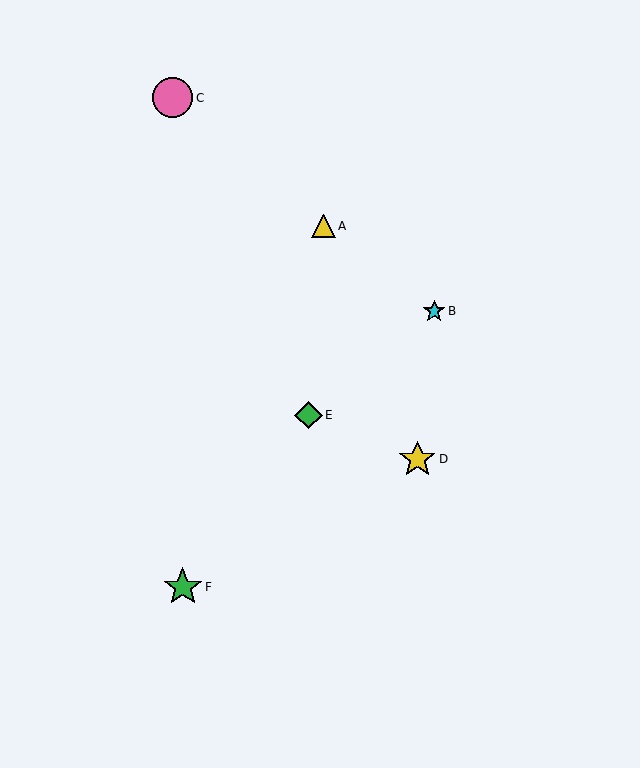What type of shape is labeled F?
Shape F is a green star.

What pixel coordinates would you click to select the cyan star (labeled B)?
Click at (434, 311) to select the cyan star B.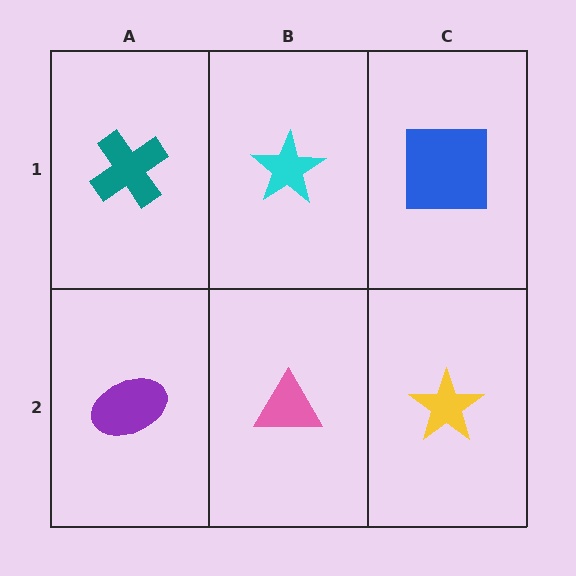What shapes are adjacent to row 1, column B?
A pink triangle (row 2, column B), a teal cross (row 1, column A), a blue square (row 1, column C).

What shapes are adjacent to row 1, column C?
A yellow star (row 2, column C), a cyan star (row 1, column B).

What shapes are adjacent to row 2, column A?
A teal cross (row 1, column A), a pink triangle (row 2, column B).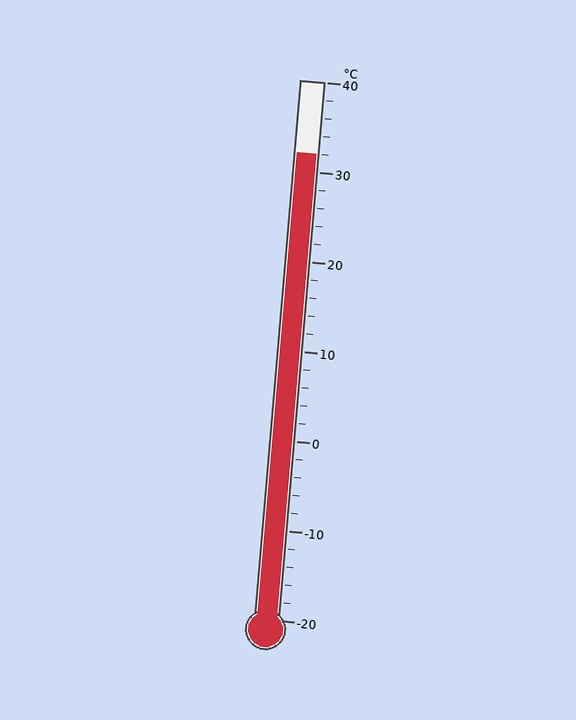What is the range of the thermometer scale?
The thermometer scale ranges from -20°C to 40°C.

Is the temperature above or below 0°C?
The temperature is above 0°C.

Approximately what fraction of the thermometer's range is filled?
The thermometer is filled to approximately 85% of its range.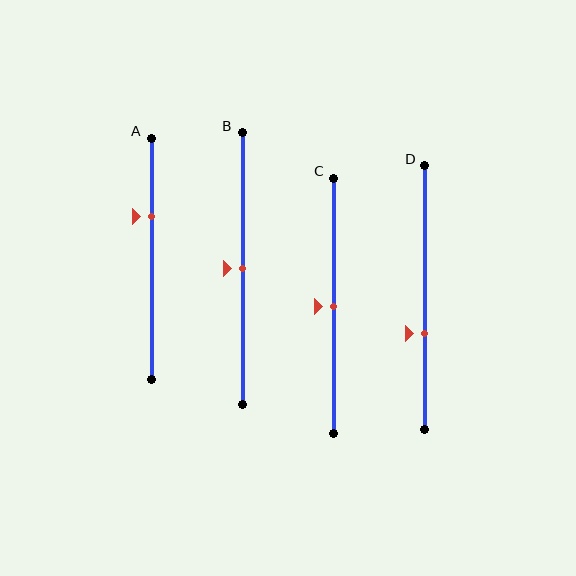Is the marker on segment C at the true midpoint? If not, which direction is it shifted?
Yes, the marker on segment C is at the true midpoint.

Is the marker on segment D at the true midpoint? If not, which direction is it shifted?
No, the marker on segment D is shifted downward by about 13% of the segment length.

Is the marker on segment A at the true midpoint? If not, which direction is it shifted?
No, the marker on segment A is shifted upward by about 17% of the segment length.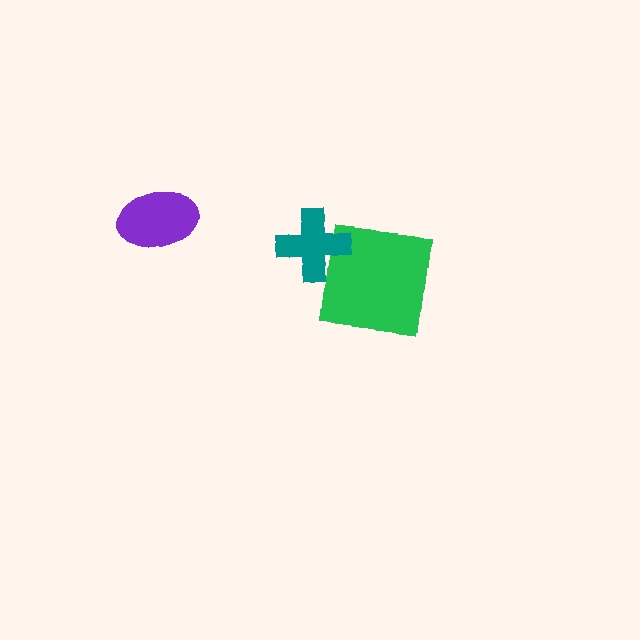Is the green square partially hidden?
Yes, it is partially covered by another shape.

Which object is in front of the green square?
The teal cross is in front of the green square.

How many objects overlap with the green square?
1 object overlaps with the green square.